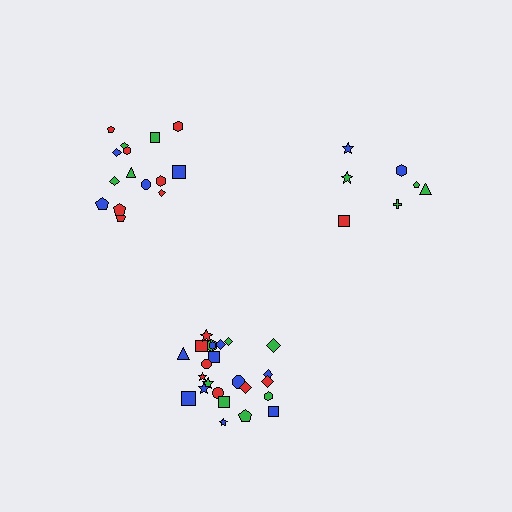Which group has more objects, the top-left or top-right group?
The top-left group.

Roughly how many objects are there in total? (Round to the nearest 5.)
Roughly 45 objects in total.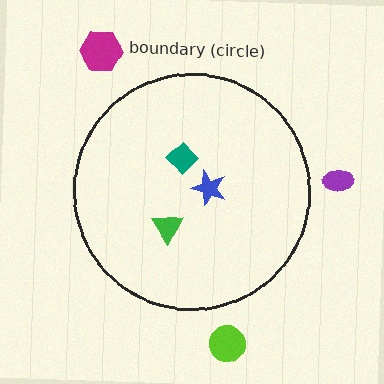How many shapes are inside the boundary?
3 inside, 3 outside.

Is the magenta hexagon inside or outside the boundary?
Outside.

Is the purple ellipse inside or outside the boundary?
Outside.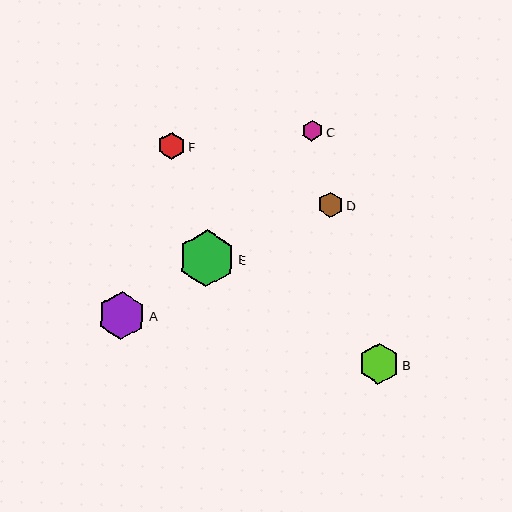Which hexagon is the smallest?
Hexagon C is the smallest with a size of approximately 21 pixels.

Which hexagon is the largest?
Hexagon E is the largest with a size of approximately 56 pixels.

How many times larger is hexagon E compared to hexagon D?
Hexagon E is approximately 2.2 times the size of hexagon D.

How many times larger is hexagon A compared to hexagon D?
Hexagon A is approximately 1.9 times the size of hexagon D.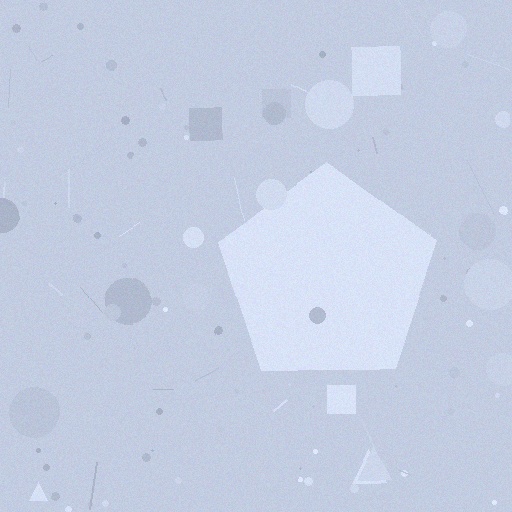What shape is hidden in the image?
A pentagon is hidden in the image.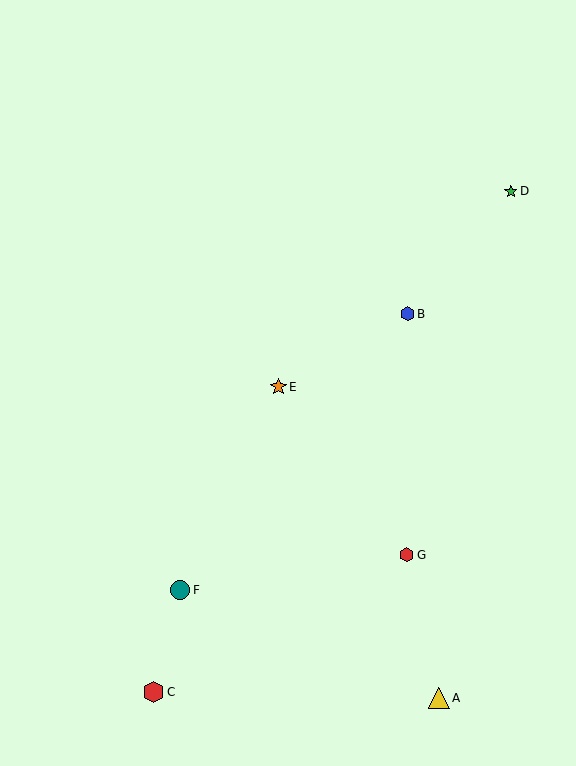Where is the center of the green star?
The center of the green star is at (511, 191).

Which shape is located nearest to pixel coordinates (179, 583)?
The teal circle (labeled F) at (180, 590) is nearest to that location.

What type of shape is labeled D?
Shape D is a green star.